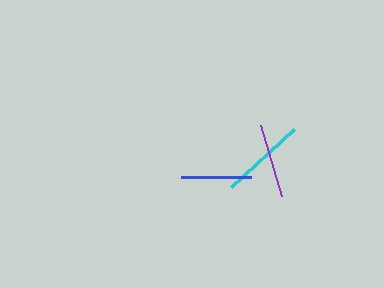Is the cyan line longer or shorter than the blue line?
The cyan line is longer than the blue line.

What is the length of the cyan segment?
The cyan segment is approximately 85 pixels long.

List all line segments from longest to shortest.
From longest to shortest: cyan, purple, blue.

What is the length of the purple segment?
The purple segment is approximately 74 pixels long.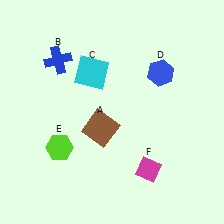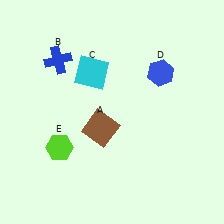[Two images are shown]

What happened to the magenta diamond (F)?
The magenta diamond (F) was removed in Image 2. It was in the bottom-right area of Image 1.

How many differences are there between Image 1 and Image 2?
There is 1 difference between the two images.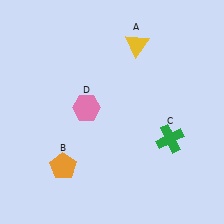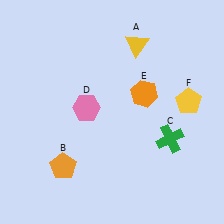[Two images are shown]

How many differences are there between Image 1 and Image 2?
There are 2 differences between the two images.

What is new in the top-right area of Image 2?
A yellow pentagon (F) was added in the top-right area of Image 2.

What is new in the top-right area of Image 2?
An orange hexagon (E) was added in the top-right area of Image 2.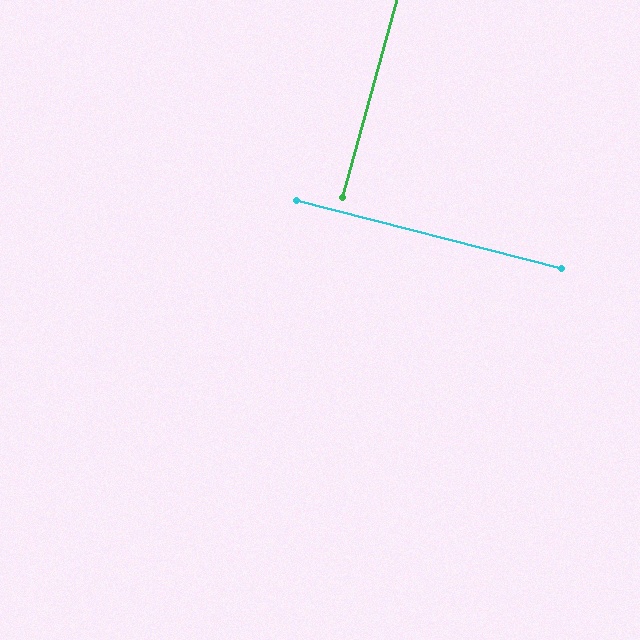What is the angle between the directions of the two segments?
Approximately 89 degrees.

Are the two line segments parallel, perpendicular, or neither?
Perpendicular — they meet at approximately 89°.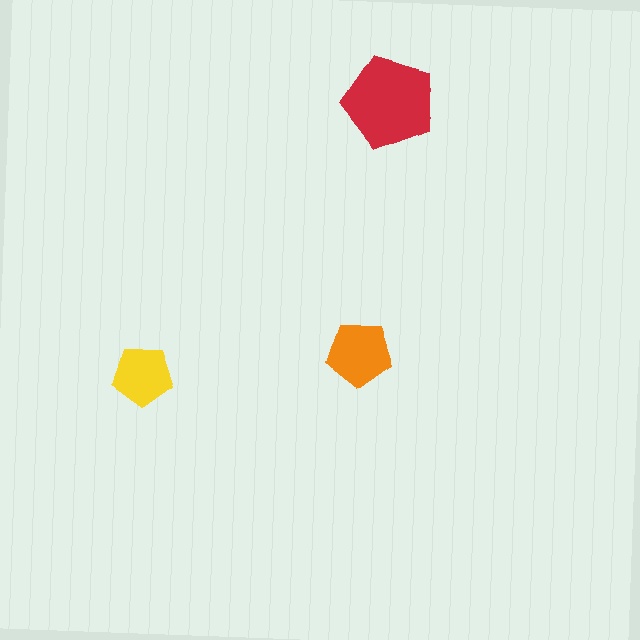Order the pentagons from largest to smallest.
the red one, the orange one, the yellow one.